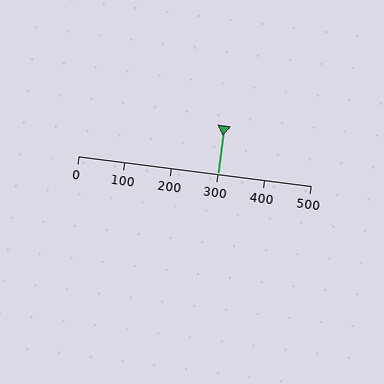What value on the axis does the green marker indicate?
The marker indicates approximately 300.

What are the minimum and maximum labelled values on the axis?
The axis runs from 0 to 500.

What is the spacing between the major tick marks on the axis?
The major ticks are spaced 100 apart.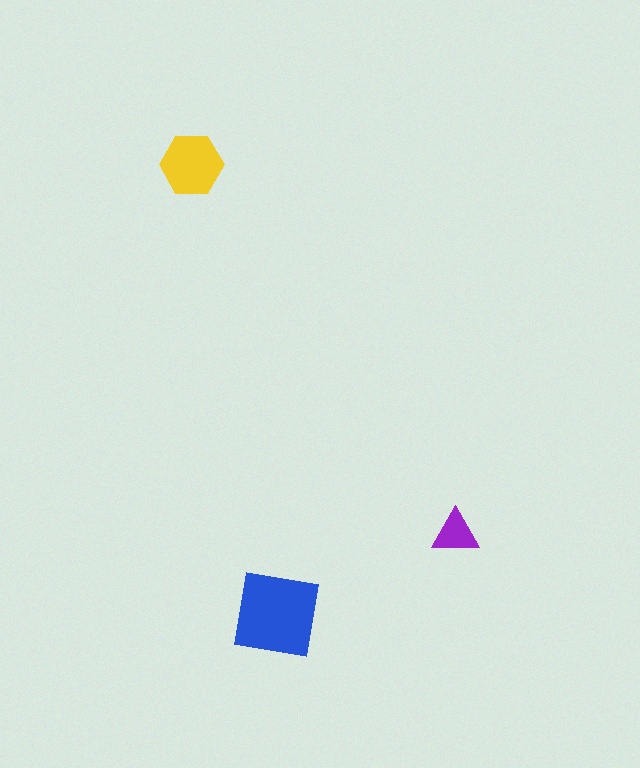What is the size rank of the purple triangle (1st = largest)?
3rd.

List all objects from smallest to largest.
The purple triangle, the yellow hexagon, the blue square.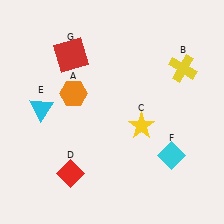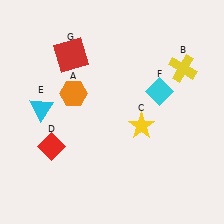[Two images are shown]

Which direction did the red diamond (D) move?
The red diamond (D) moved up.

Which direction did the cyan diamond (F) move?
The cyan diamond (F) moved up.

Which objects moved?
The objects that moved are: the red diamond (D), the cyan diamond (F).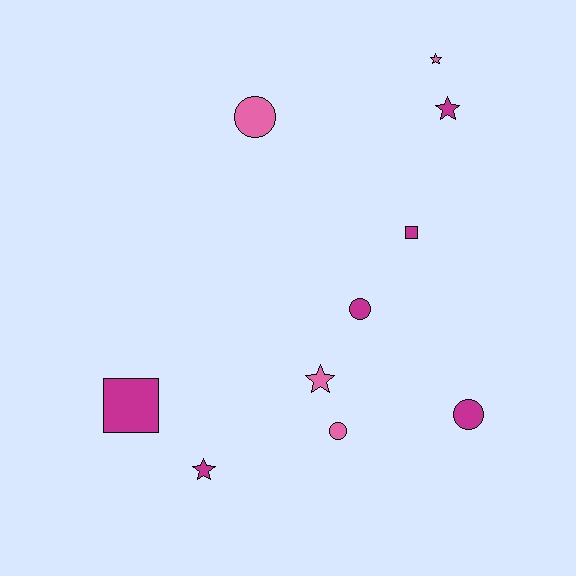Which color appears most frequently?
Magenta, with 6 objects.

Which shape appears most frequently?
Star, with 4 objects.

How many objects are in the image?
There are 10 objects.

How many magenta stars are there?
There are 2 magenta stars.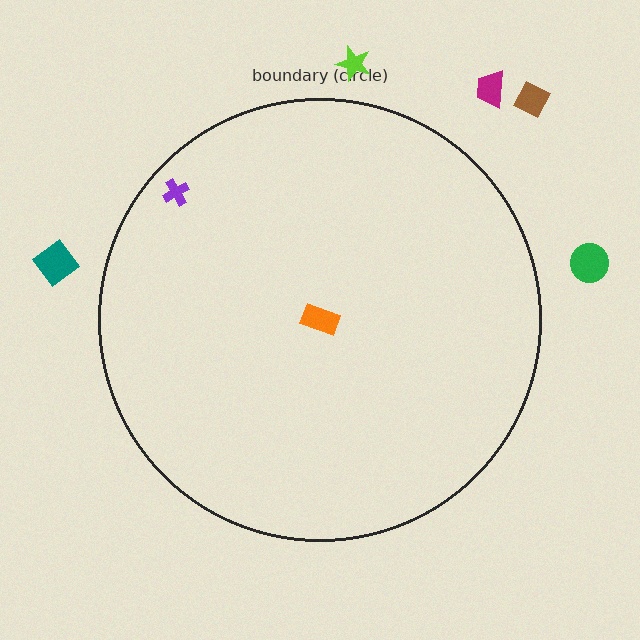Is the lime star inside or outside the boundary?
Outside.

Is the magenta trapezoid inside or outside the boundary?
Outside.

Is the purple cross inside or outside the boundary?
Inside.